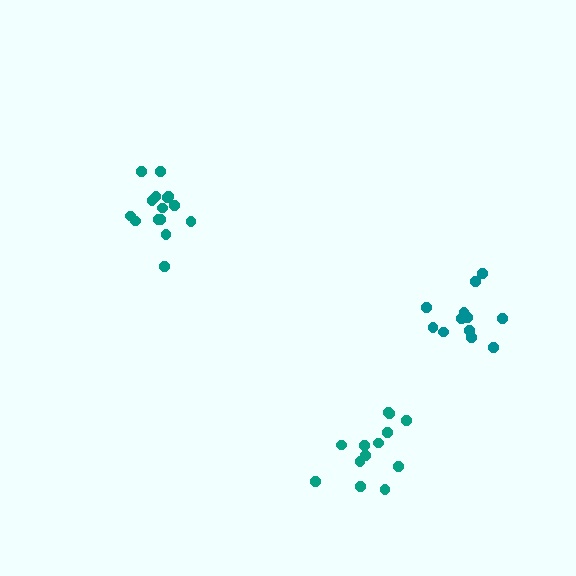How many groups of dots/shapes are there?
There are 3 groups.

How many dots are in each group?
Group 1: 13 dots, Group 2: 12 dots, Group 3: 15 dots (40 total).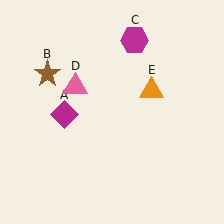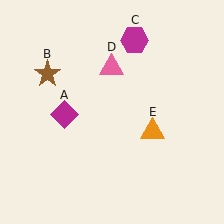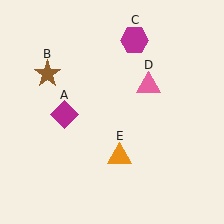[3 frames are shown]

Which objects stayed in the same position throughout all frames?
Magenta diamond (object A) and brown star (object B) and magenta hexagon (object C) remained stationary.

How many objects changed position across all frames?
2 objects changed position: pink triangle (object D), orange triangle (object E).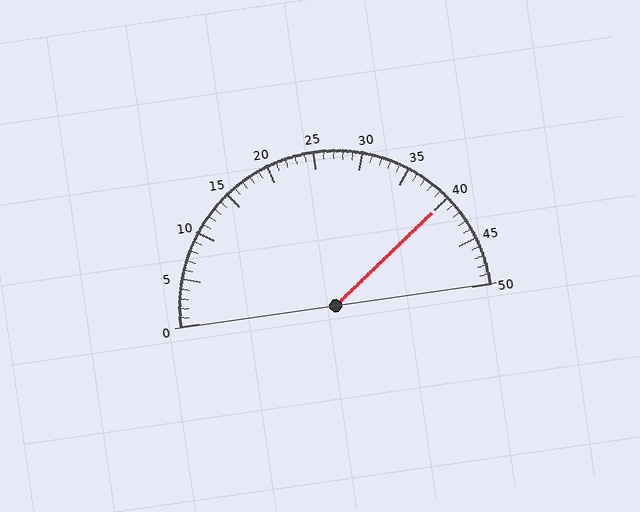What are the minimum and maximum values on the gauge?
The gauge ranges from 0 to 50.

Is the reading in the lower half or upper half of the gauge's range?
The reading is in the upper half of the range (0 to 50).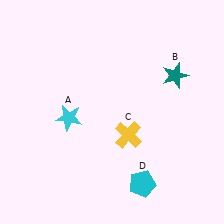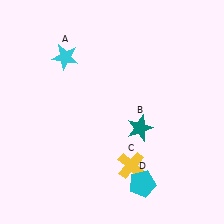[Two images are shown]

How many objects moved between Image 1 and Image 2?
3 objects moved between the two images.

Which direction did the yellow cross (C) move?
The yellow cross (C) moved down.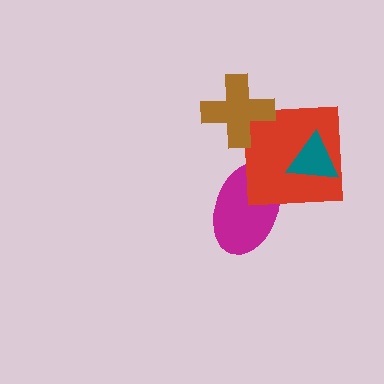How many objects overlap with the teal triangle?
1 object overlaps with the teal triangle.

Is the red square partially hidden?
Yes, it is partially covered by another shape.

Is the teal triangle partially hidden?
No, no other shape covers it.